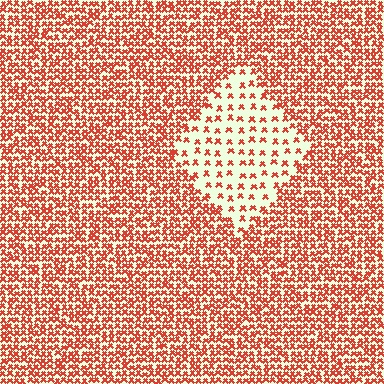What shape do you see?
I see a diamond.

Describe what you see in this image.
The image contains small red elements arranged at two different densities. A diamond-shaped region is visible where the elements are less densely packed than the surrounding area.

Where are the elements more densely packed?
The elements are more densely packed outside the diamond boundary.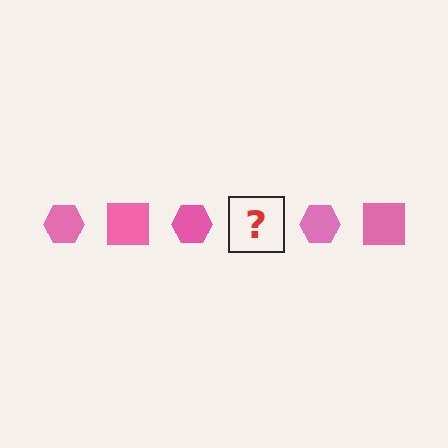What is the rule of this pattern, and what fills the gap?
The rule is that the pattern cycles through hexagon, square shapes in pink. The gap should be filled with a pink square.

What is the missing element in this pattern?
The missing element is a pink square.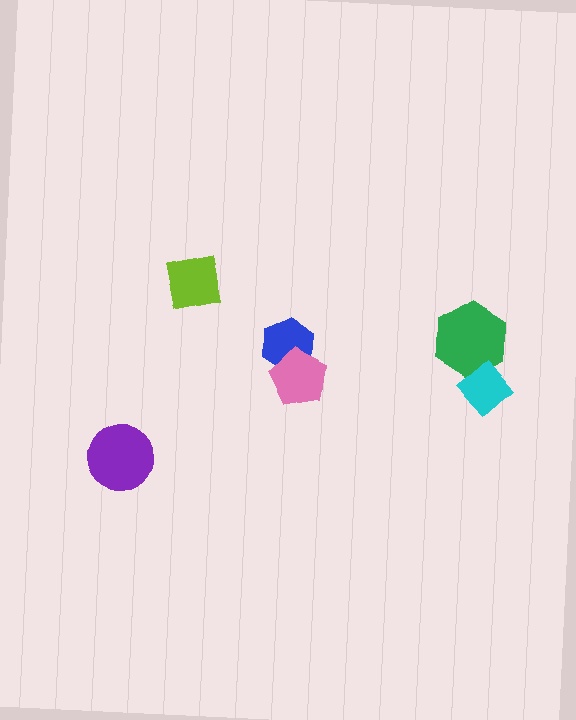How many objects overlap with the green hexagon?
1 object overlaps with the green hexagon.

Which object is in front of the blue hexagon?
The pink pentagon is in front of the blue hexagon.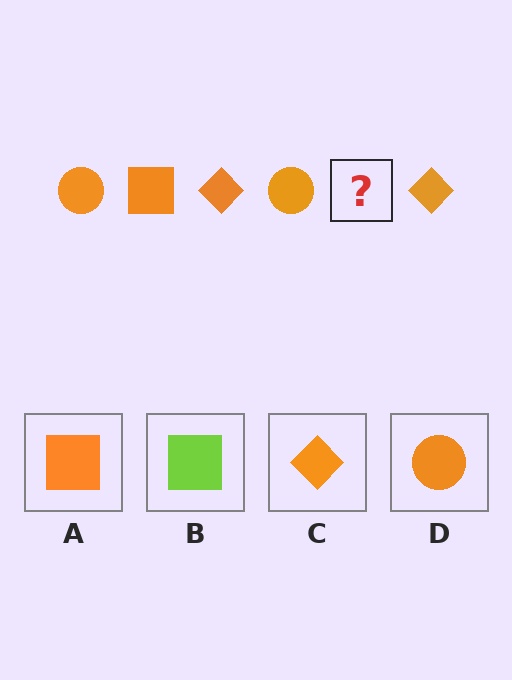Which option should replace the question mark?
Option A.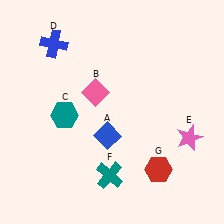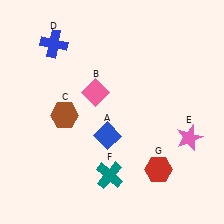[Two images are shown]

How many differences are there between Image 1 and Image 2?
There is 1 difference between the two images.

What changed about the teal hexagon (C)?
In Image 1, C is teal. In Image 2, it changed to brown.